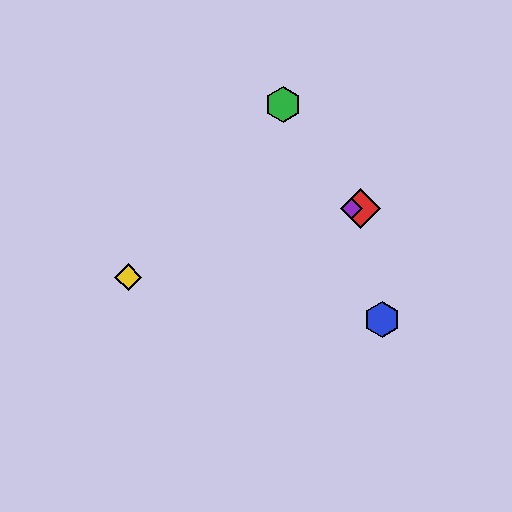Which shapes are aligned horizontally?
The red diamond, the purple diamond are aligned horizontally.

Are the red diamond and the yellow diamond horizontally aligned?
No, the red diamond is at y≈208 and the yellow diamond is at y≈277.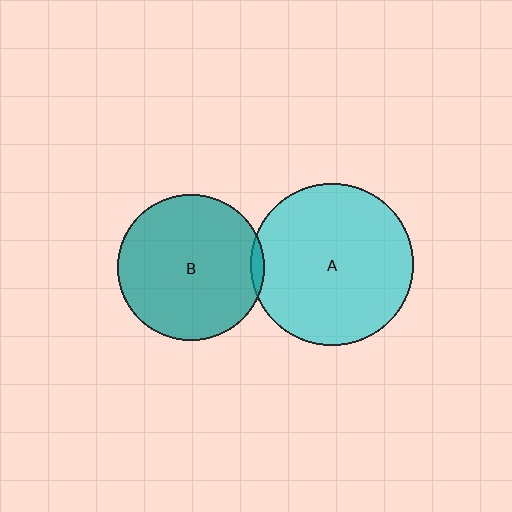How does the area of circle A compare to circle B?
Approximately 1.2 times.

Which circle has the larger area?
Circle A (cyan).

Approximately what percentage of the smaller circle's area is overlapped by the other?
Approximately 5%.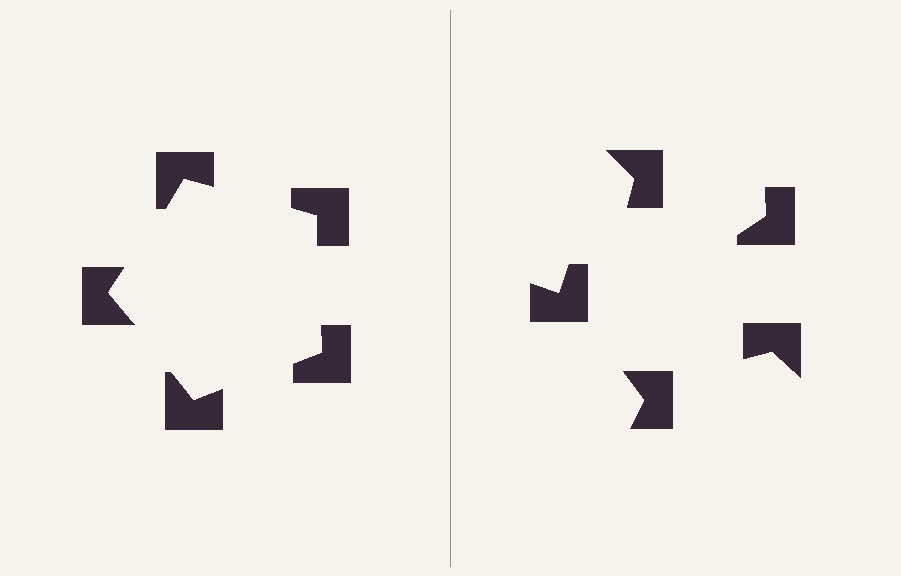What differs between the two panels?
The notched squares are positioned identically on both sides; only the wedge orientations differ. On the left they align to a pentagon; on the right they are misaligned.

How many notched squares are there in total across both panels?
10 — 5 on each side.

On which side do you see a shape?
An illusory pentagon appears on the left side. On the right side the wedge cuts are rotated, so no coherent shape forms.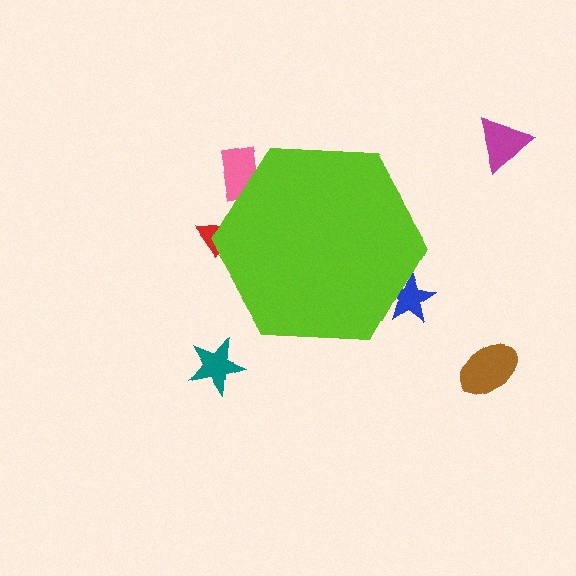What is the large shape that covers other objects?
A lime hexagon.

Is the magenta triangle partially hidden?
No, the magenta triangle is fully visible.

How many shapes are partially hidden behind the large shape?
3 shapes are partially hidden.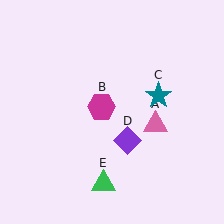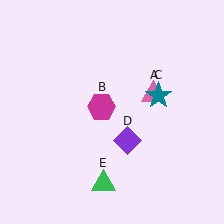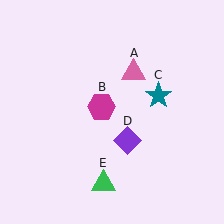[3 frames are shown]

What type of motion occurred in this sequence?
The pink triangle (object A) rotated counterclockwise around the center of the scene.